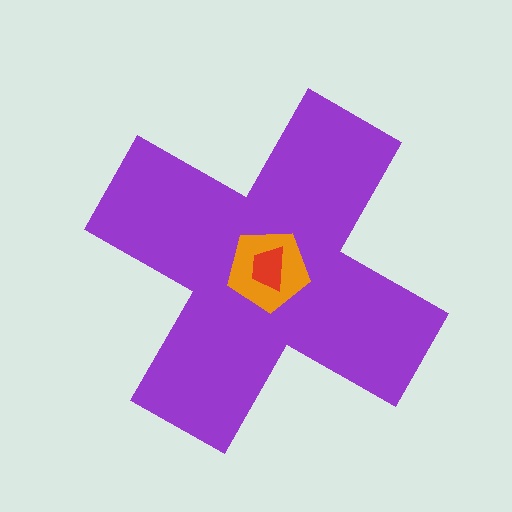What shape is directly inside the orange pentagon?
The red trapezoid.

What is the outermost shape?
The purple cross.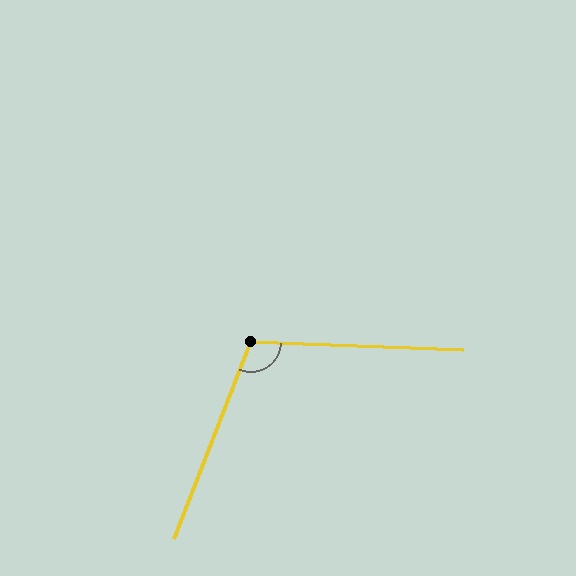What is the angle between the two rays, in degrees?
Approximately 110 degrees.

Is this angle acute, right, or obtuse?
It is obtuse.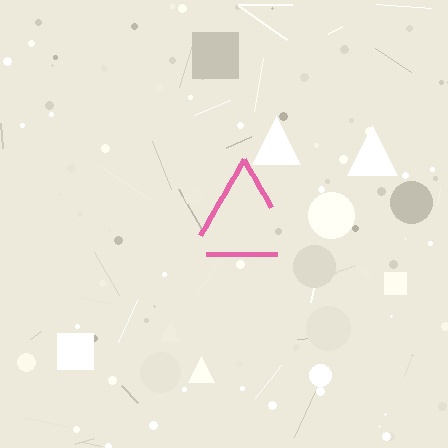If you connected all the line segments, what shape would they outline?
They would outline a triangle.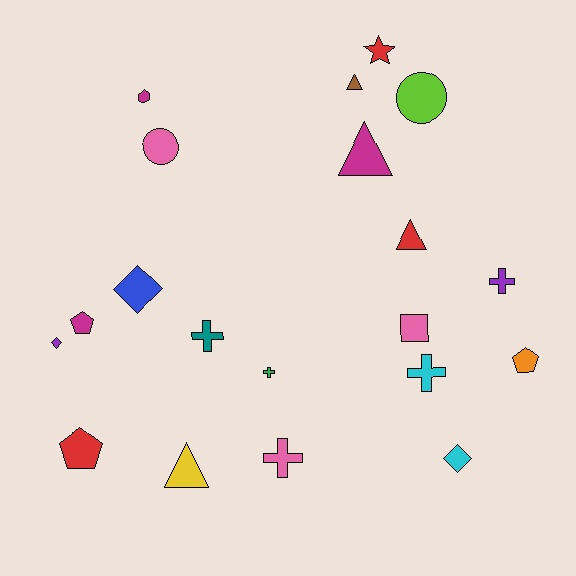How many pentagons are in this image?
There are 3 pentagons.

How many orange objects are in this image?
There is 1 orange object.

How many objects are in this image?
There are 20 objects.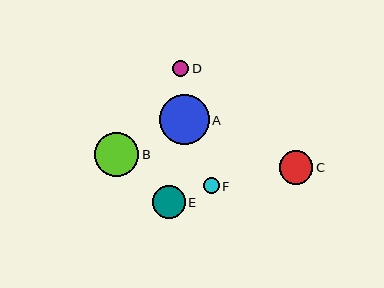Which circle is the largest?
Circle A is the largest with a size of approximately 50 pixels.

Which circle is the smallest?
Circle F is the smallest with a size of approximately 16 pixels.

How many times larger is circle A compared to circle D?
Circle A is approximately 3.1 times the size of circle D.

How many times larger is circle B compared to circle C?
Circle B is approximately 1.3 times the size of circle C.